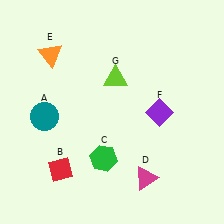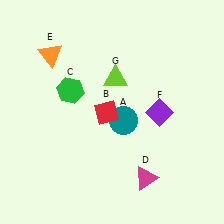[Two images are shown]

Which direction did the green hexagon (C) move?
The green hexagon (C) moved up.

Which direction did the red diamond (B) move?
The red diamond (B) moved up.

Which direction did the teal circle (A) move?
The teal circle (A) moved right.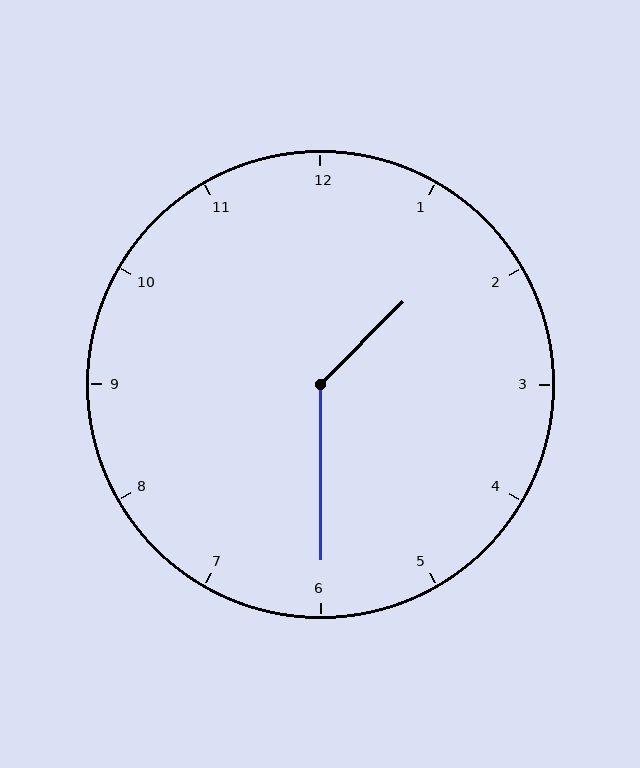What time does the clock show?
1:30.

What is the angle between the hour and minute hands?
Approximately 135 degrees.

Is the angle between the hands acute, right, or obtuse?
It is obtuse.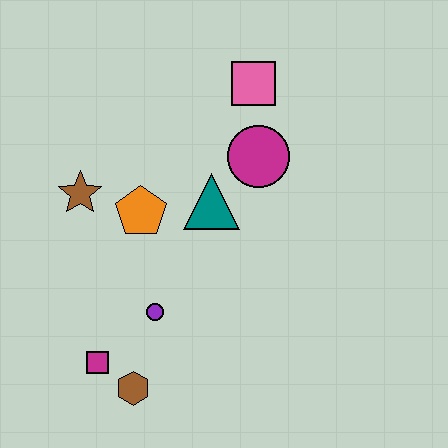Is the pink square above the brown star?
Yes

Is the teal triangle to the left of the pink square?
Yes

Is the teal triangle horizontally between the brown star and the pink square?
Yes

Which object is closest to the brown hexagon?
The magenta square is closest to the brown hexagon.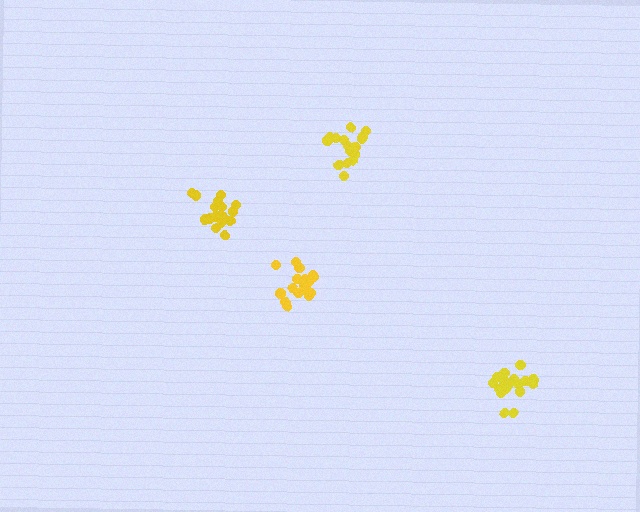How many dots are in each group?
Group 1: 19 dots, Group 2: 18 dots, Group 3: 18 dots, Group 4: 17 dots (72 total).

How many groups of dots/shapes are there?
There are 4 groups.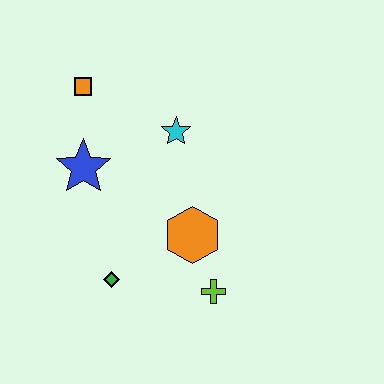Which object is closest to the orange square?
The blue star is closest to the orange square.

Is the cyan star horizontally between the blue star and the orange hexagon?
Yes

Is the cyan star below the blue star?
No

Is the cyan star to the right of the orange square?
Yes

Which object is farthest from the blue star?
The lime cross is farthest from the blue star.